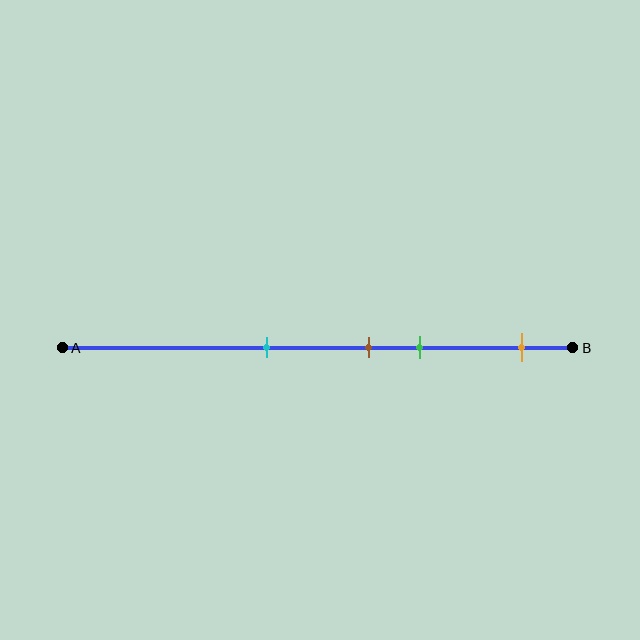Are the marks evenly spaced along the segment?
No, the marks are not evenly spaced.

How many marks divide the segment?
There are 4 marks dividing the segment.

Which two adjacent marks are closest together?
The brown and green marks are the closest adjacent pair.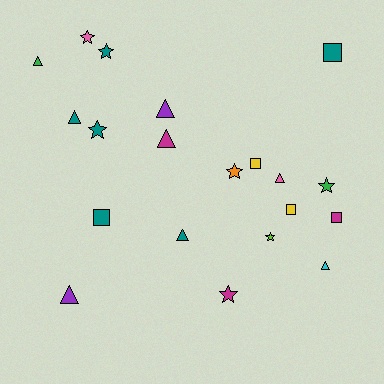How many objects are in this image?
There are 20 objects.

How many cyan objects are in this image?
There is 1 cyan object.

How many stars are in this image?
There are 7 stars.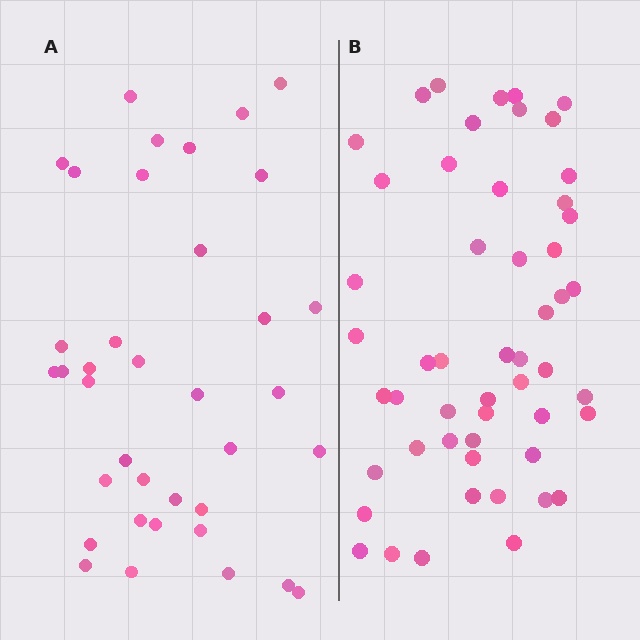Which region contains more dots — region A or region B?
Region B (the right region) has more dots.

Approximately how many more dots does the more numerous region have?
Region B has approximately 15 more dots than region A.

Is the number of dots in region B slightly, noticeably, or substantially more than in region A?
Region B has noticeably more, but not dramatically so. The ratio is roughly 1.4 to 1.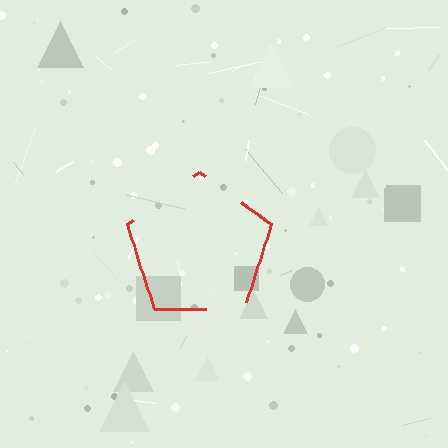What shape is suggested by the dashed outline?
The dashed outline suggests a pentagon.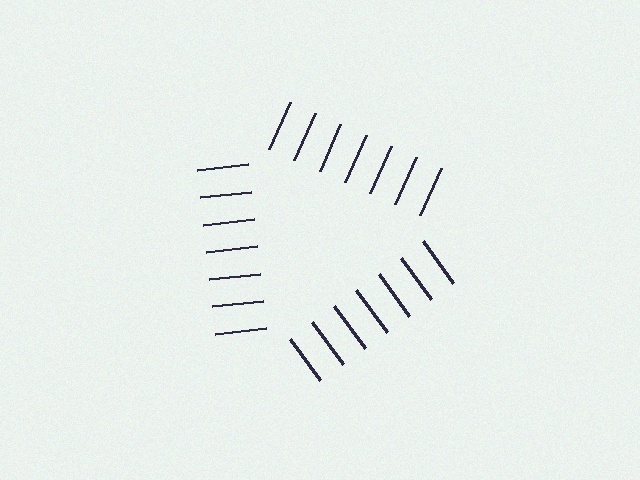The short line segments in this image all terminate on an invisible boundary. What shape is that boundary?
An illusory triangle — the line segments terminate on its edges but no continuous stroke is drawn.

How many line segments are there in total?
21 — 7 along each of the 3 edges.